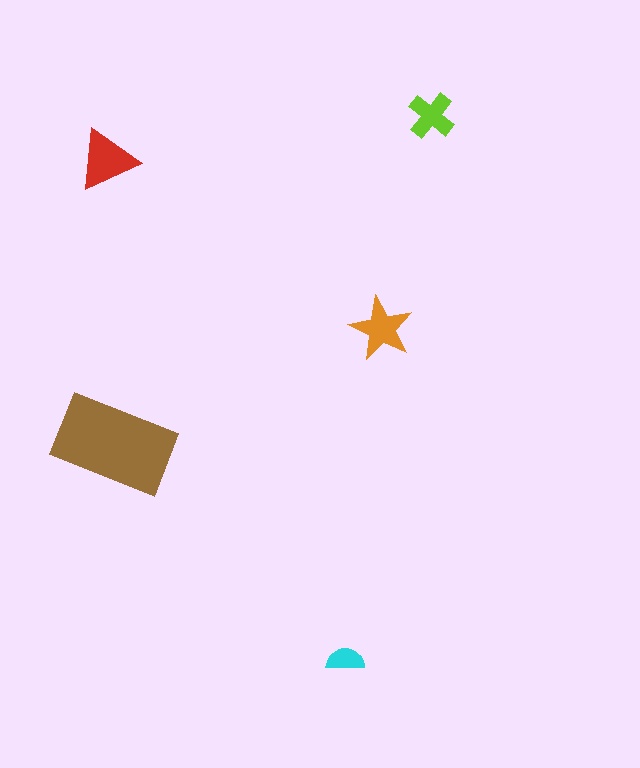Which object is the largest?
The brown rectangle.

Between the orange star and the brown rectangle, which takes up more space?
The brown rectangle.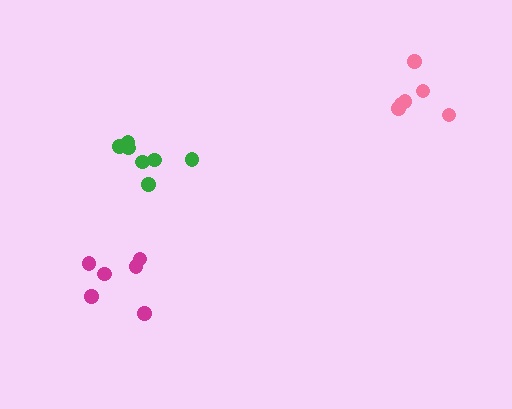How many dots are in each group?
Group 1: 6 dots, Group 2: 7 dots, Group 3: 6 dots (19 total).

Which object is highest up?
The pink cluster is topmost.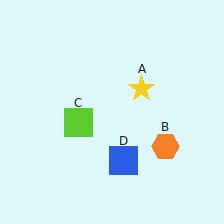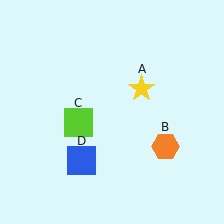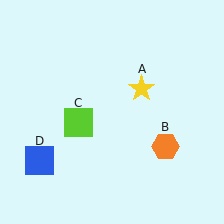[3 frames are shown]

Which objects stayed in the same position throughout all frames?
Yellow star (object A) and orange hexagon (object B) and lime square (object C) remained stationary.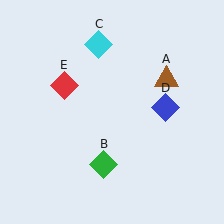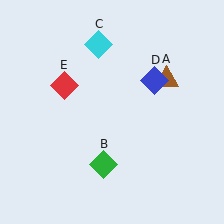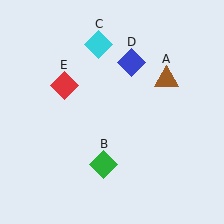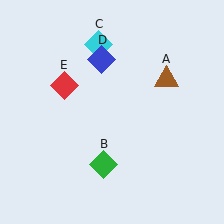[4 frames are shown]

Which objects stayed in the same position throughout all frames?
Brown triangle (object A) and green diamond (object B) and cyan diamond (object C) and red diamond (object E) remained stationary.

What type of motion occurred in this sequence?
The blue diamond (object D) rotated counterclockwise around the center of the scene.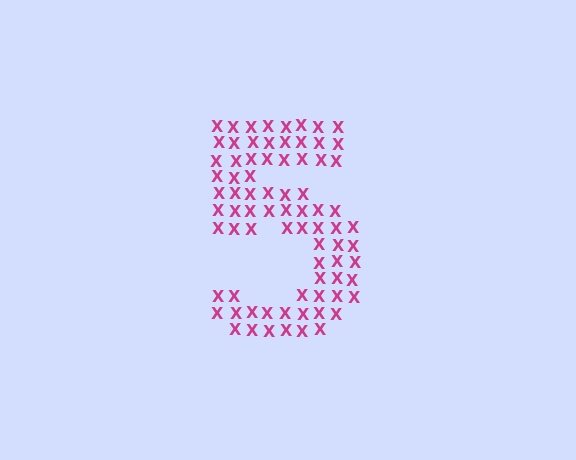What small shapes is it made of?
It is made of small letter X's.